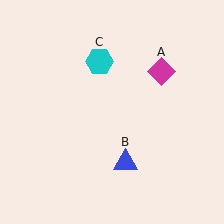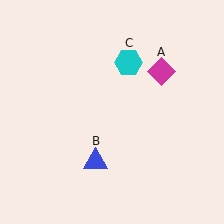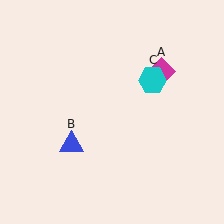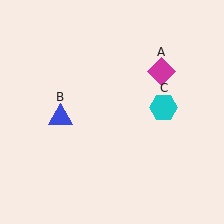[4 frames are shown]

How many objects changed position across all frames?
2 objects changed position: blue triangle (object B), cyan hexagon (object C).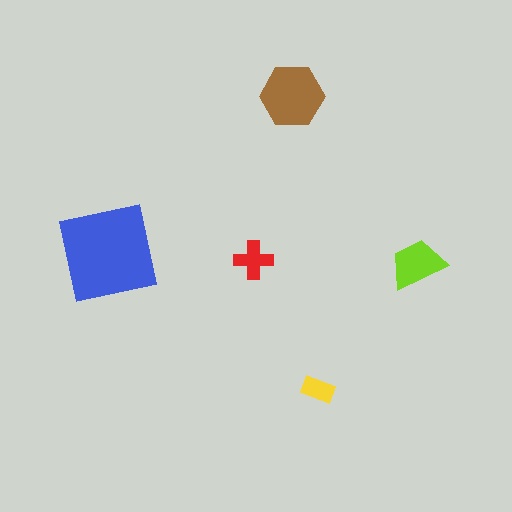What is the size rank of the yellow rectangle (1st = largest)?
5th.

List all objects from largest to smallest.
The blue square, the brown hexagon, the lime trapezoid, the red cross, the yellow rectangle.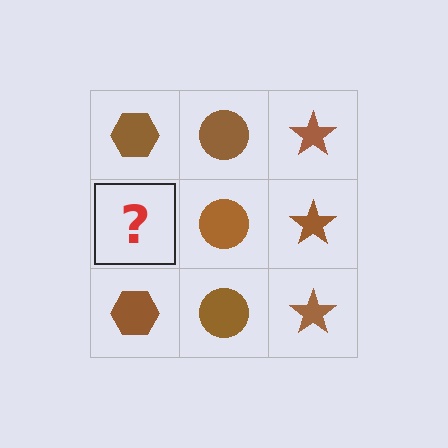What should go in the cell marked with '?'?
The missing cell should contain a brown hexagon.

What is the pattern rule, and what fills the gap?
The rule is that each column has a consistent shape. The gap should be filled with a brown hexagon.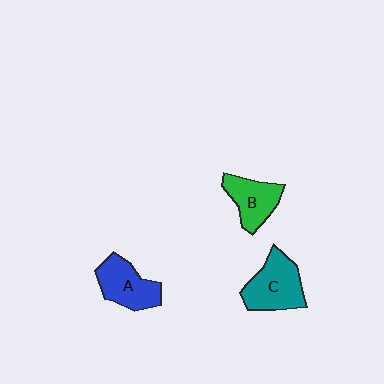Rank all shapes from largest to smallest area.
From largest to smallest: C (teal), A (blue), B (green).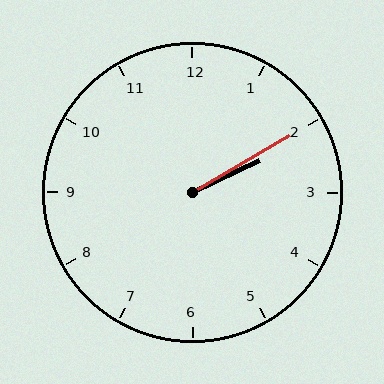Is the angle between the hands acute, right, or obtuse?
It is acute.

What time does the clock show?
2:10.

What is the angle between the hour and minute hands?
Approximately 5 degrees.